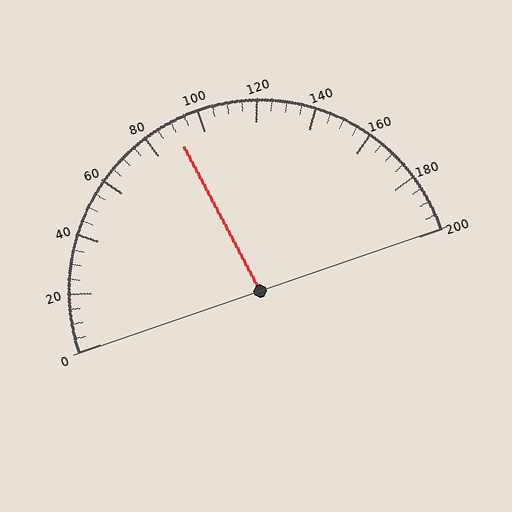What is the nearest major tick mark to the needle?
The nearest major tick mark is 80.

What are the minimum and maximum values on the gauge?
The gauge ranges from 0 to 200.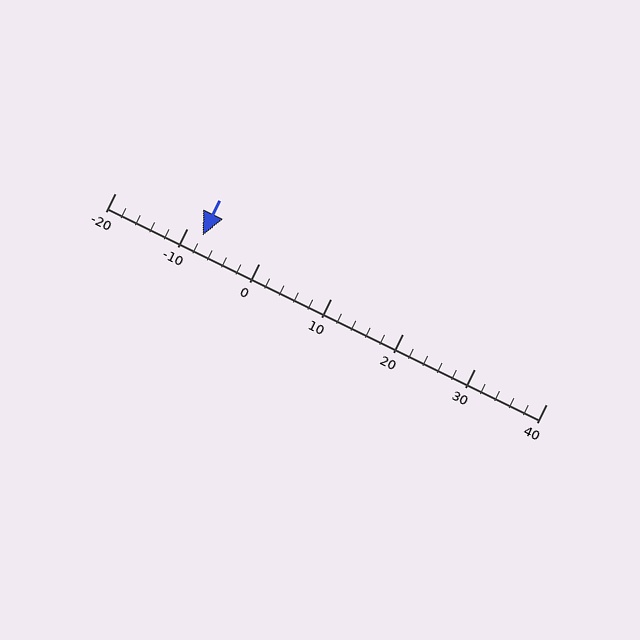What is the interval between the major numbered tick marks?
The major tick marks are spaced 10 units apart.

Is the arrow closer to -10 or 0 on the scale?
The arrow is closer to -10.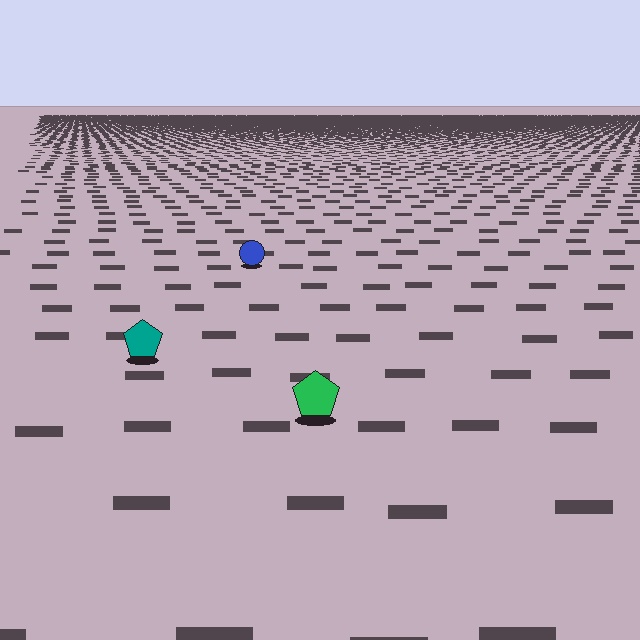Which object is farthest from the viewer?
The blue circle is farthest from the viewer. It appears smaller and the ground texture around it is denser.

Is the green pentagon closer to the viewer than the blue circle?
Yes. The green pentagon is closer — you can tell from the texture gradient: the ground texture is coarser near it.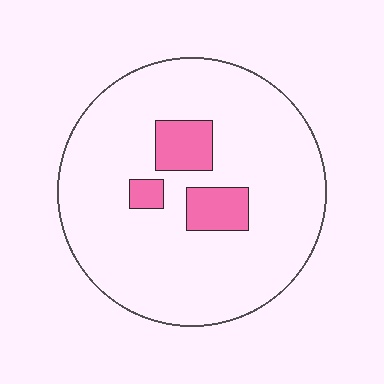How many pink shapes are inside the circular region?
3.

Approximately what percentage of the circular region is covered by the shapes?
Approximately 10%.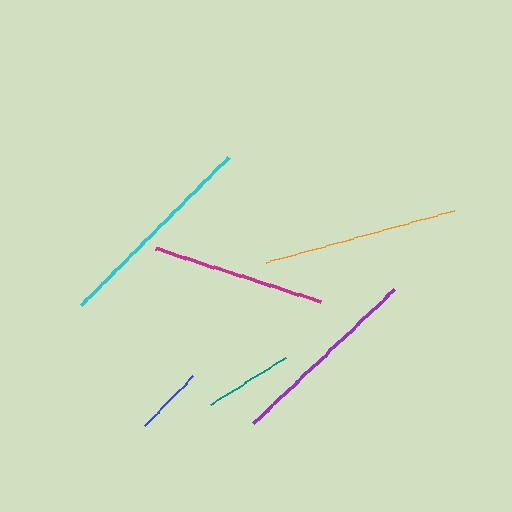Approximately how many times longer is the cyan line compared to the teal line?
The cyan line is approximately 2.4 times the length of the teal line.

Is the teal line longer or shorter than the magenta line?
The magenta line is longer than the teal line.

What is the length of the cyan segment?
The cyan segment is approximately 210 pixels long.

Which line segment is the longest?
The cyan line is the longest at approximately 210 pixels.